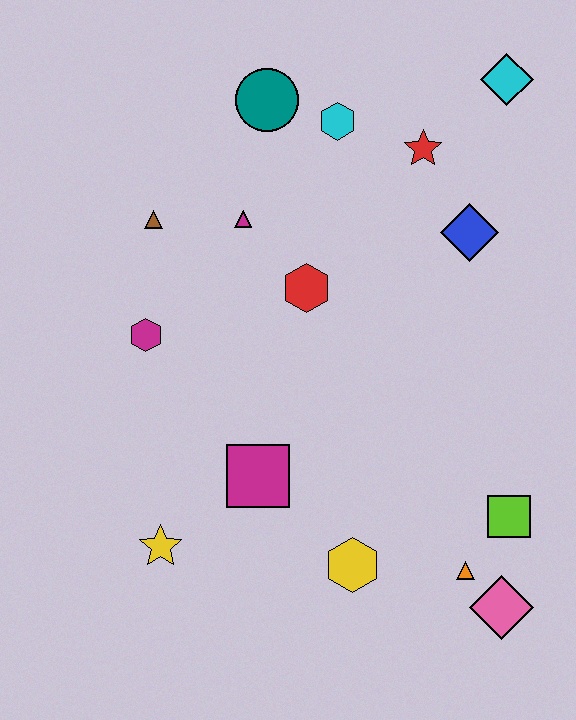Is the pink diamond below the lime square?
Yes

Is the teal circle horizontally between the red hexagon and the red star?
No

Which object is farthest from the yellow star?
The cyan diamond is farthest from the yellow star.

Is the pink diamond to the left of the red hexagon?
No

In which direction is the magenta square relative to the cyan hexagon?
The magenta square is below the cyan hexagon.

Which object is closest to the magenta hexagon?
The brown triangle is closest to the magenta hexagon.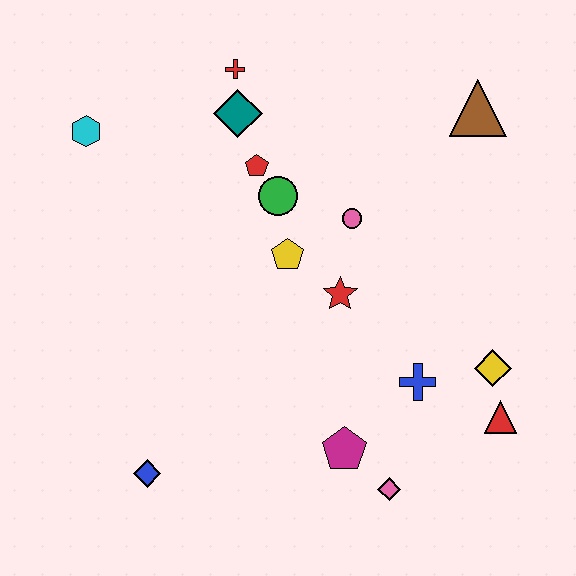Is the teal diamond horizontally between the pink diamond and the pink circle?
No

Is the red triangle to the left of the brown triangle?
No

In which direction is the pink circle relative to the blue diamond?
The pink circle is above the blue diamond.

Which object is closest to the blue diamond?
The magenta pentagon is closest to the blue diamond.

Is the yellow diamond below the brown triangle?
Yes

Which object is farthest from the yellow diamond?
The cyan hexagon is farthest from the yellow diamond.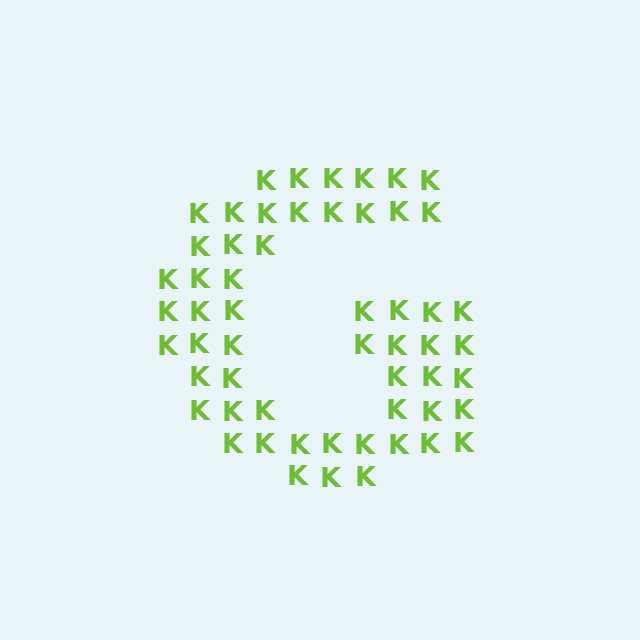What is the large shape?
The large shape is the letter G.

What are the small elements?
The small elements are letter K's.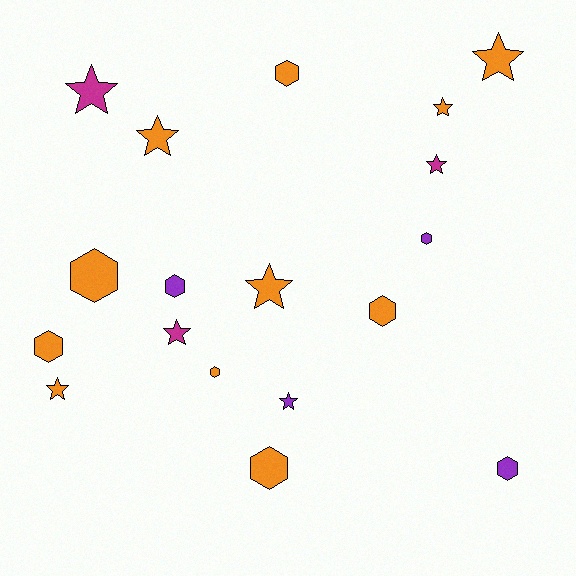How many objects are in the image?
There are 18 objects.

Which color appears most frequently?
Orange, with 11 objects.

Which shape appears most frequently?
Star, with 9 objects.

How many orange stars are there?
There are 5 orange stars.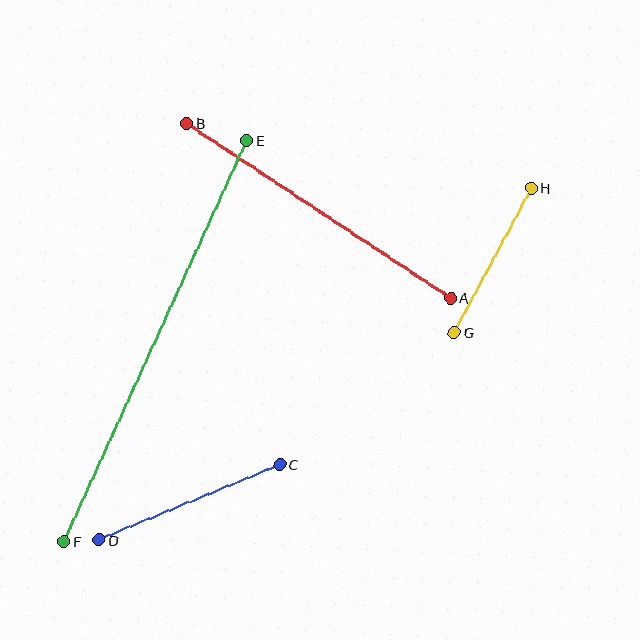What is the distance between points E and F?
The distance is approximately 441 pixels.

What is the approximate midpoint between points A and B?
The midpoint is at approximately (319, 210) pixels.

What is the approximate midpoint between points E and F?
The midpoint is at approximately (155, 341) pixels.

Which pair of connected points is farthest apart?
Points E and F are farthest apart.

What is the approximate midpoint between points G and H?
The midpoint is at approximately (493, 260) pixels.